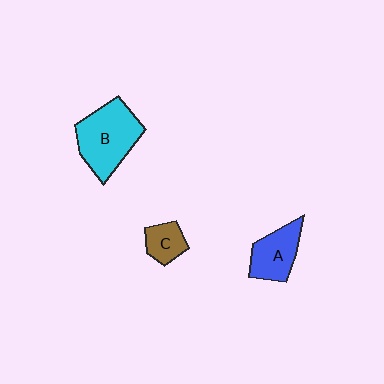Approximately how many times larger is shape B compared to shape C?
Approximately 2.6 times.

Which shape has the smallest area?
Shape C (brown).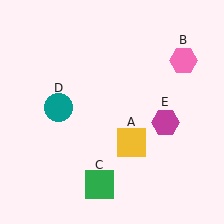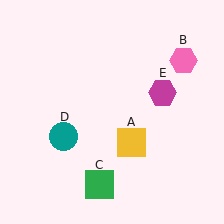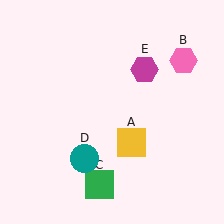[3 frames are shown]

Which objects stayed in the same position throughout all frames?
Yellow square (object A) and pink hexagon (object B) and green square (object C) remained stationary.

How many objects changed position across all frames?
2 objects changed position: teal circle (object D), magenta hexagon (object E).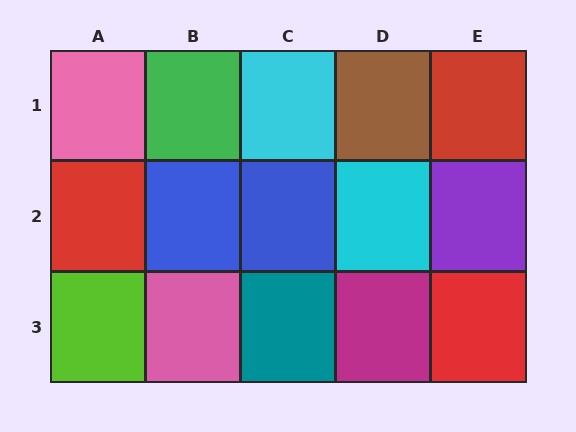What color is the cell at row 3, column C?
Teal.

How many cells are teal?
1 cell is teal.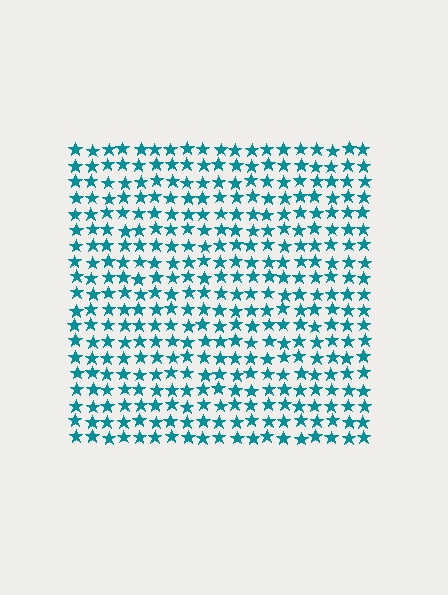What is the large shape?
The large shape is a square.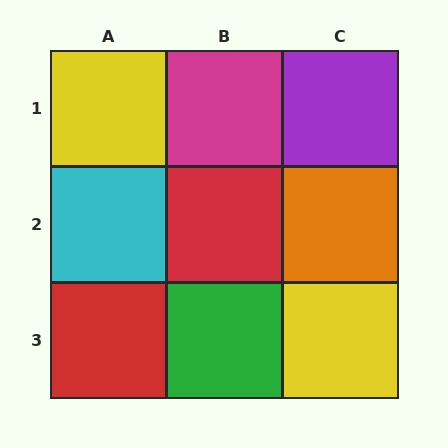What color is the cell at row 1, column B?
Magenta.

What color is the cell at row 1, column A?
Yellow.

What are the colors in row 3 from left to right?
Red, green, yellow.